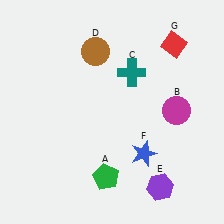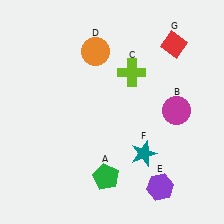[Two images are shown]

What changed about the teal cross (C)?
In Image 1, C is teal. In Image 2, it changed to lime.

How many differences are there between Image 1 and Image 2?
There are 3 differences between the two images.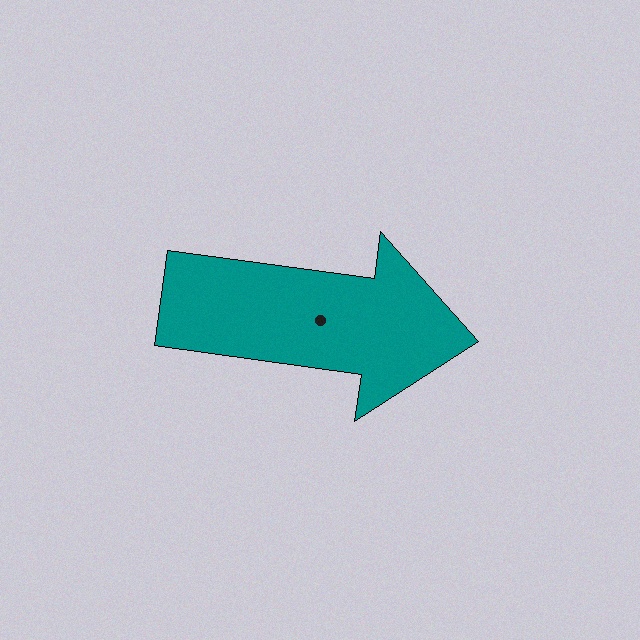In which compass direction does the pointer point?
East.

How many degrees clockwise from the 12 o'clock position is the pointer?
Approximately 98 degrees.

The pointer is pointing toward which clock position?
Roughly 3 o'clock.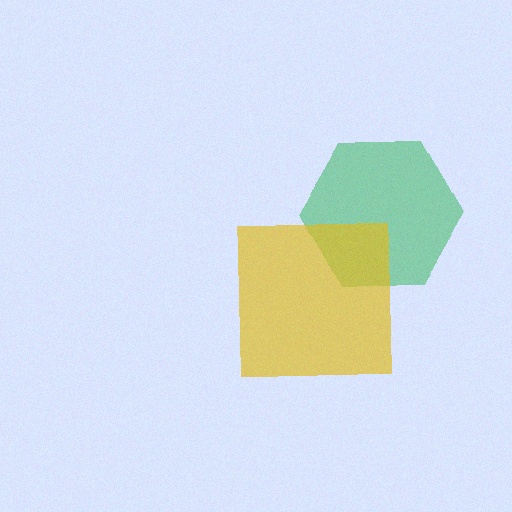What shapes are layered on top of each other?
The layered shapes are: a green hexagon, a yellow square.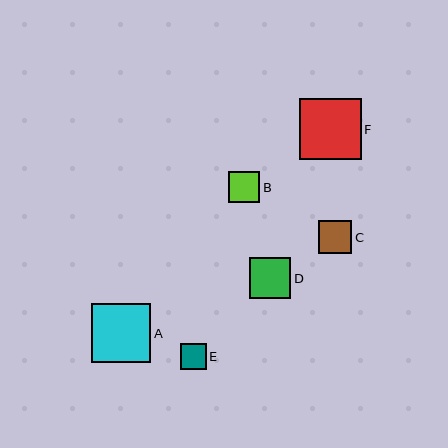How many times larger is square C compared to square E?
Square C is approximately 1.3 times the size of square E.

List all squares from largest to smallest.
From largest to smallest: F, A, D, C, B, E.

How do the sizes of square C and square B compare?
Square C and square B are approximately the same size.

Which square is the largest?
Square F is the largest with a size of approximately 61 pixels.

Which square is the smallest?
Square E is the smallest with a size of approximately 26 pixels.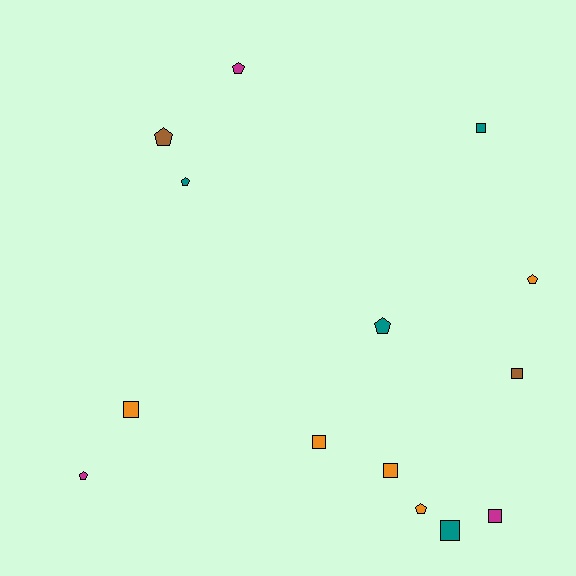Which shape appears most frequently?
Pentagon, with 7 objects.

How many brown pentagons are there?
There is 1 brown pentagon.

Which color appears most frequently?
Orange, with 5 objects.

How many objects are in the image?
There are 14 objects.